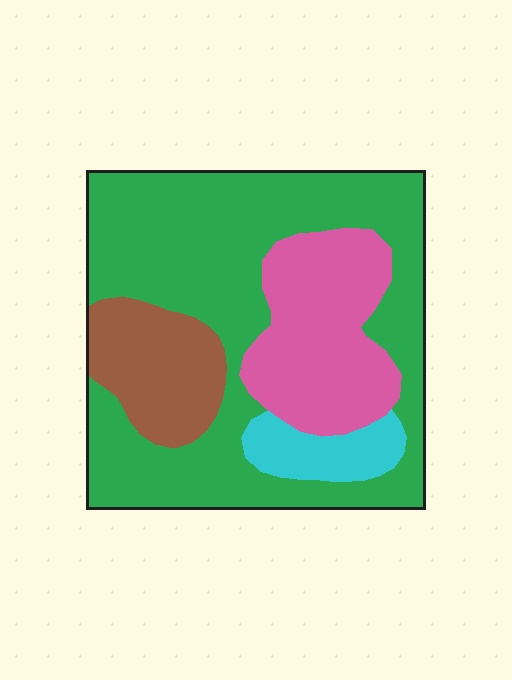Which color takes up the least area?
Cyan, at roughly 5%.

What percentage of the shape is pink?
Pink covers 21% of the shape.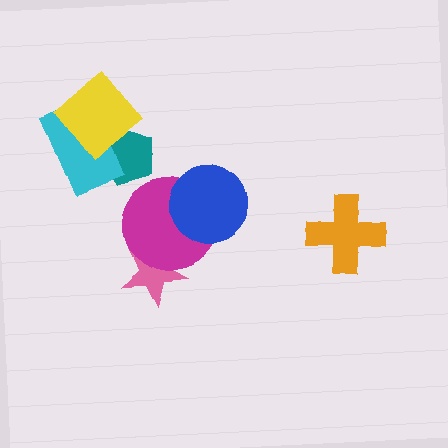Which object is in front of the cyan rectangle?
The yellow diamond is in front of the cyan rectangle.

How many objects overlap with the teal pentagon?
2 objects overlap with the teal pentagon.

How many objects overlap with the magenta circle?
2 objects overlap with the magenta circle.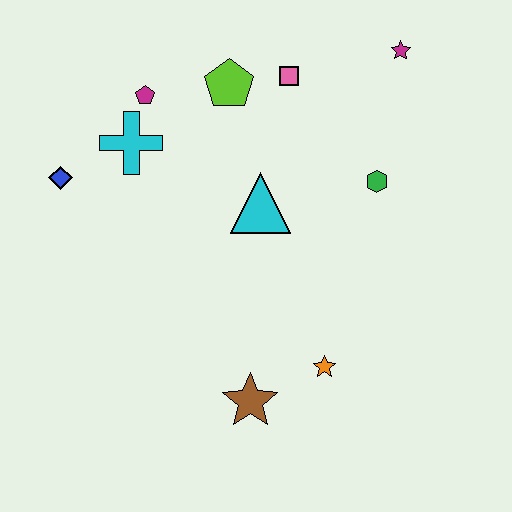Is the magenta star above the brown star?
Yes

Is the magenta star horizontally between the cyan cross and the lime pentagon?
No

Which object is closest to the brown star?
The orange star is closest to the brown star.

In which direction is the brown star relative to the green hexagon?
The brown star is below the green hexagon.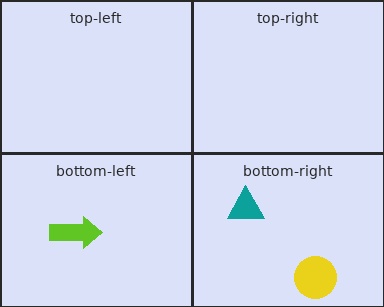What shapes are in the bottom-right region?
The yellow circle, the teal triangle.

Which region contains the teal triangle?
The bottom-right region.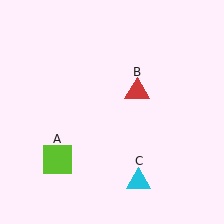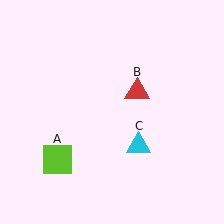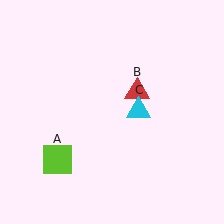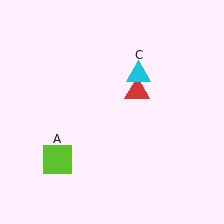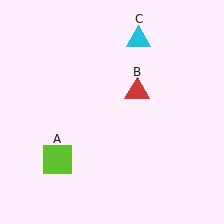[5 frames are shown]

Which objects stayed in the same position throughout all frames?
Lime square (object A) and red triangle (object B) remained stationary.